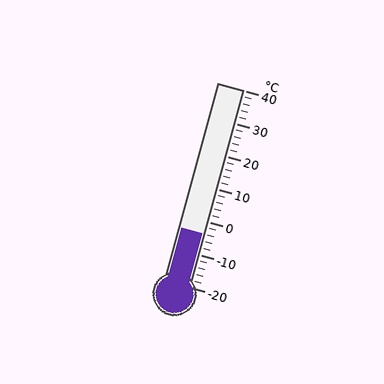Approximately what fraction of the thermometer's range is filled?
The thermometer is filled to approximately 25% of its range.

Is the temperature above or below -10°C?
The temperature is above -10°C.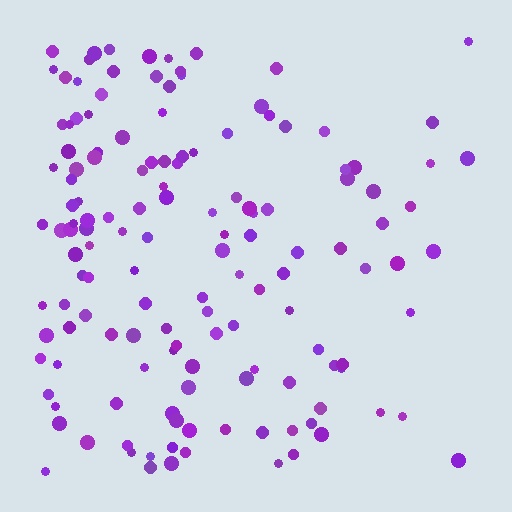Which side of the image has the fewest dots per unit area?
The right.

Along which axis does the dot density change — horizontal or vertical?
Horizontal.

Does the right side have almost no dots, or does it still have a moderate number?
Still a moderate number, just noticeably fewer than the left.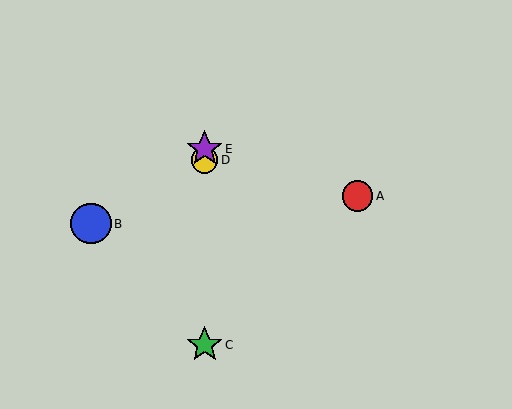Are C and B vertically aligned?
No, C is at x≈205 and B is at x≈91.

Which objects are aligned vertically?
Objects C, D, E are aligned vertically.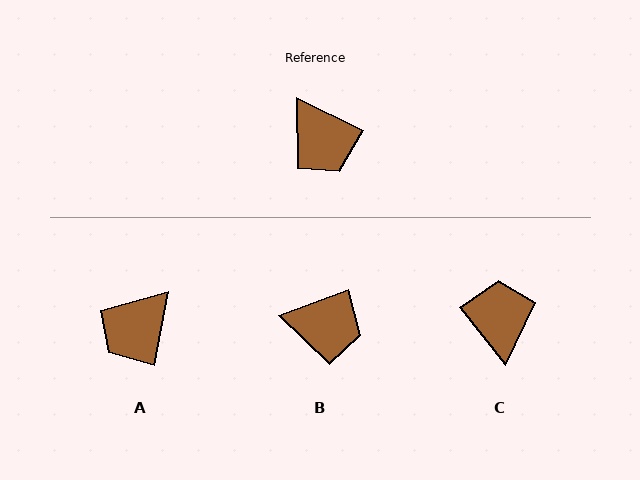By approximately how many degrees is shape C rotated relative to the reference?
Approximately 154 degrees counter-clockwise.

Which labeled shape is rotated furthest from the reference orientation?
C, about 154 degrees away.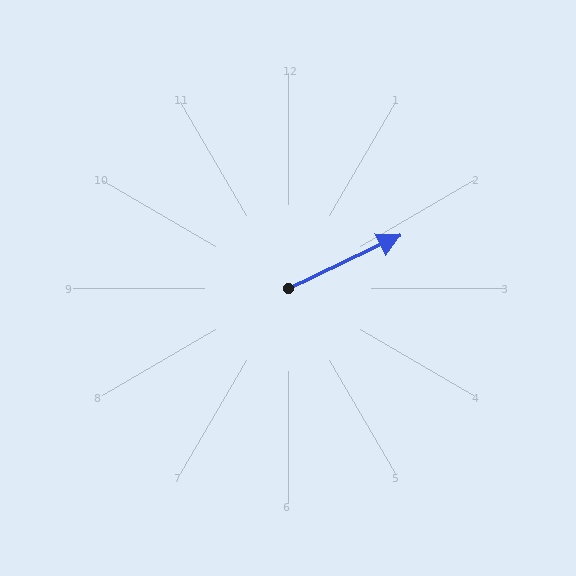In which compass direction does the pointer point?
Northeast.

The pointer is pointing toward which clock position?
Roughly 2 o'clock.